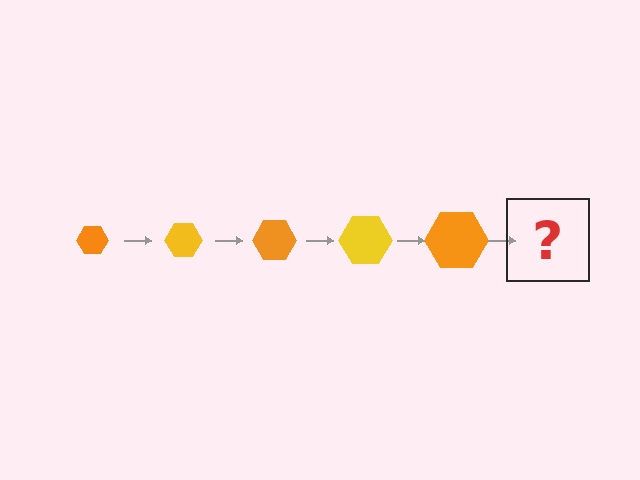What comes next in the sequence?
The next element should be a yellow hexagon, larger than the previous one.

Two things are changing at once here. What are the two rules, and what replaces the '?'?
The two rules are that the hexagon grows larger each step and the color cycles through orange and yellow. The '?' should be a yellow hexagon, larger than the previous one.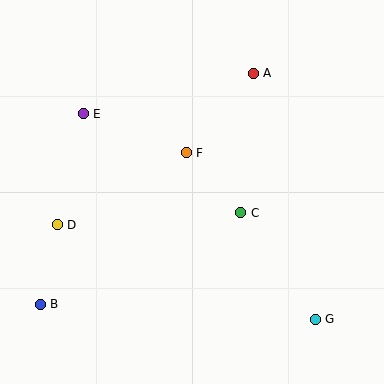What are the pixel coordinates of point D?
Point D is at (57, 225).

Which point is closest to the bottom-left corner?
Point B is closest to the bottom-left corner.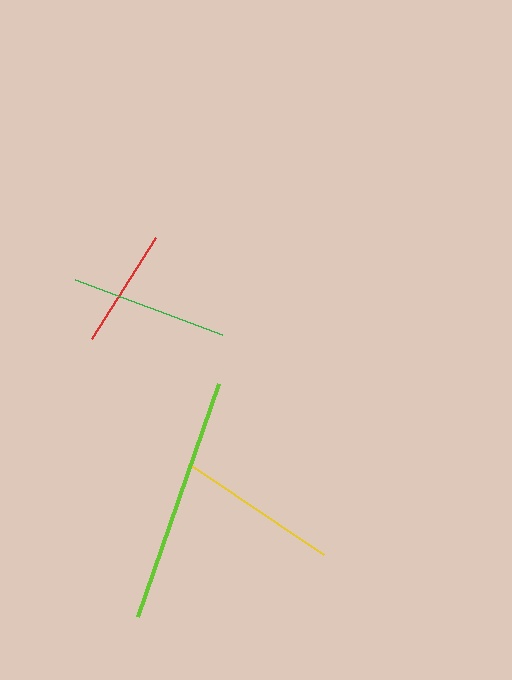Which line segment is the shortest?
The red line is the shortest at approximately 119 pixels.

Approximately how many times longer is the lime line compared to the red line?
The lime line is approximately 2.1 times the length of the red line.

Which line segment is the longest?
The lime line is the longest at approximately 246 pixels.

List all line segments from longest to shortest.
From longest to shortest: lime, yellow, green, red.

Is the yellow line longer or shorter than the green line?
The yellow line is longer than the green line.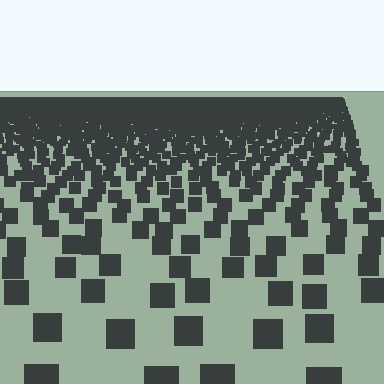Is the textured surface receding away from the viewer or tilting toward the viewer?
The surface is receding away from the viewer. Texture elements get smaller and denser toward the top.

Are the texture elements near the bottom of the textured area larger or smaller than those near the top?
Larger. Near the bottom, elements are closer to the viewer and appear at a bigger on-screen size.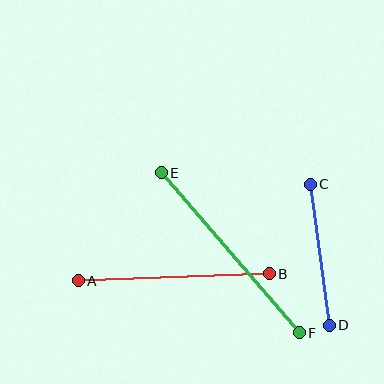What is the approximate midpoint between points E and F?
The midpoint is at approximately (230, 253) pixels.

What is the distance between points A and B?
The distance is approximately 191 pixels.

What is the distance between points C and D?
The distance is approximately 143 pixels.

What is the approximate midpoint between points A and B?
The midpoint is at approximately (174, 277) pixels.